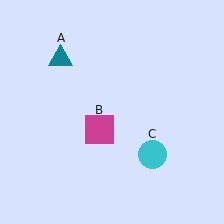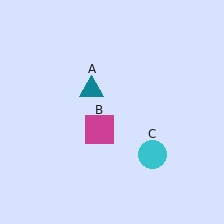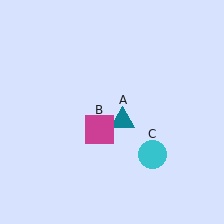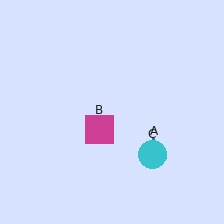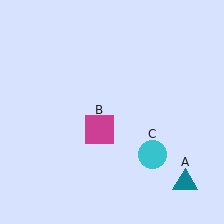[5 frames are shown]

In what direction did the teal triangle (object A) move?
The teal triangle (object A) moved down and to the right.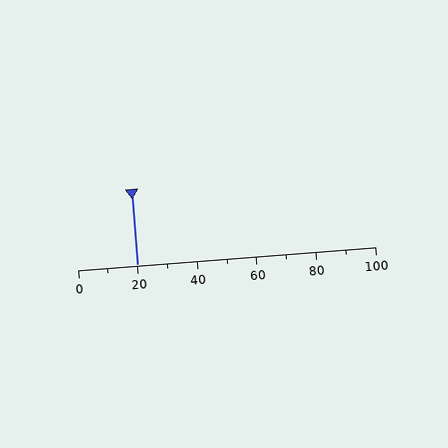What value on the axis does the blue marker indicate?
The marker indicates approximately 20.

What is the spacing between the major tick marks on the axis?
The major ticks are spaced 20 apart.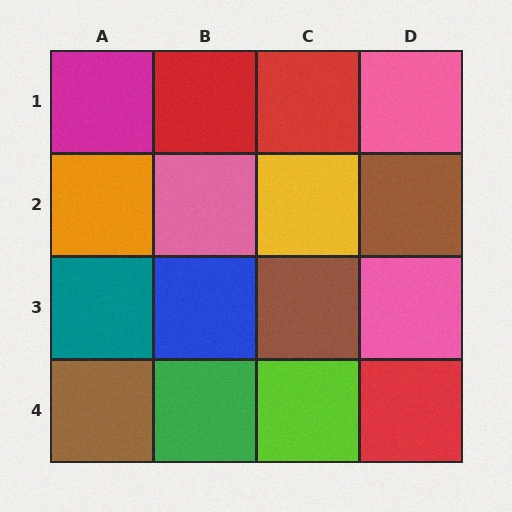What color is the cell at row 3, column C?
Brown.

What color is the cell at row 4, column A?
Brown.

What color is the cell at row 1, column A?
Magenta.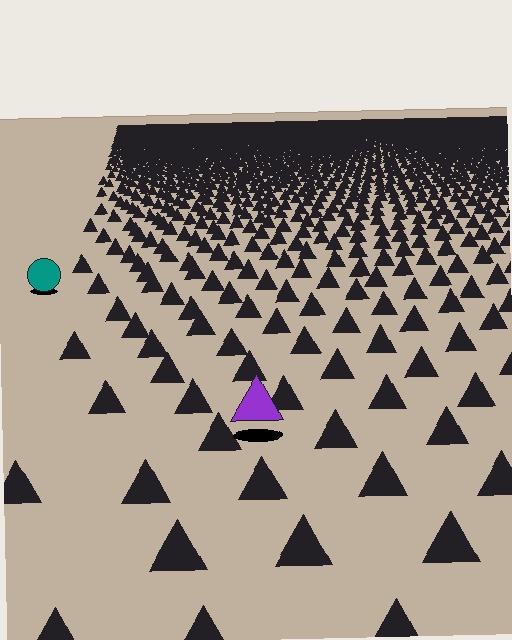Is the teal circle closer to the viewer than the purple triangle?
No. The purple triangle is closer — you can tell from the texture gradient: the ground texture is coarser near it.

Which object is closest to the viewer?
The purple triangle is closest. The texture marks near it are larger and more spread out.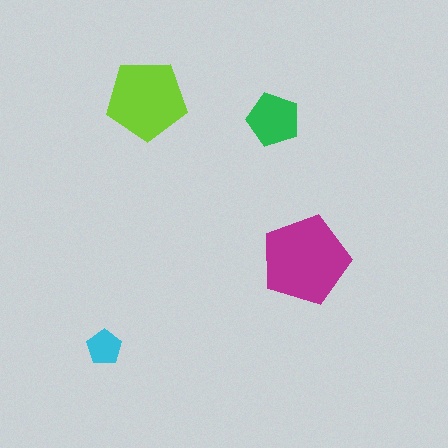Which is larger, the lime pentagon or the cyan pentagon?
The lime one.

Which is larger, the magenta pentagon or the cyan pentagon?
The magenta one.